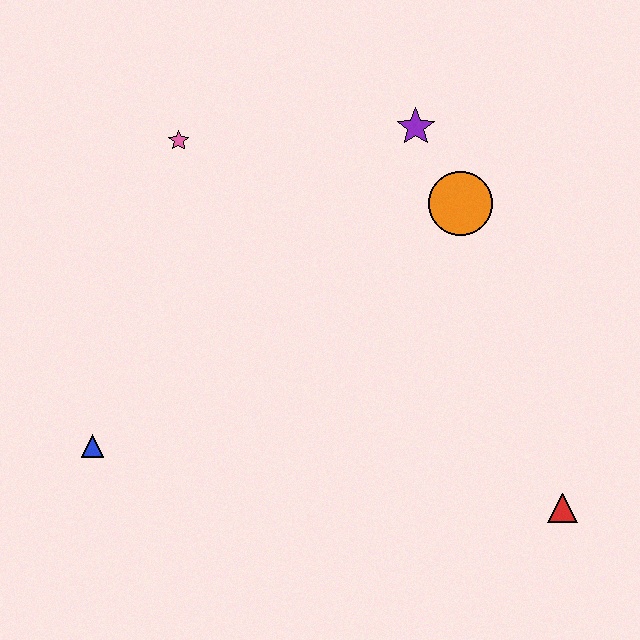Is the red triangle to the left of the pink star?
No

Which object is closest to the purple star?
The orange circle is closest to the purple star.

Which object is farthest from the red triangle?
The pink star is farthest from the red triangle.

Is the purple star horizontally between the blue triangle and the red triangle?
Yes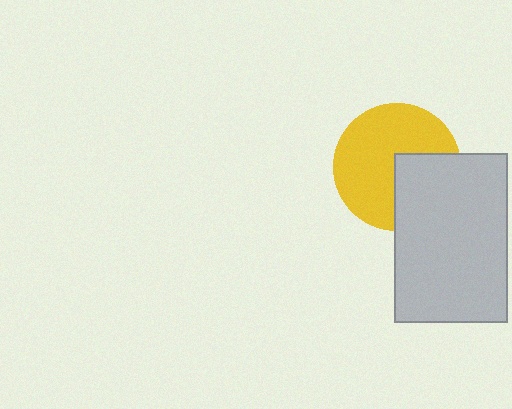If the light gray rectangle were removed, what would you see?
You would see the complete yellow circle.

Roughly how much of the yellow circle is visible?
Most of it is visible (roughly 66%).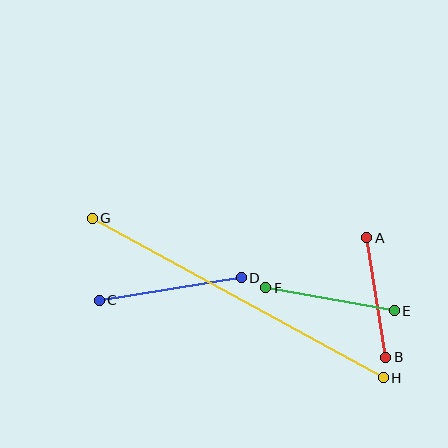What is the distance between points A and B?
The distance is approximately 121 pixels.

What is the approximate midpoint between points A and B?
The midpoint is at approximately (376, 298) pixels.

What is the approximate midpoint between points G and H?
The midpoint is at approximately (238, 298) pixels.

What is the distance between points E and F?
The distance is approximately 130 pixels.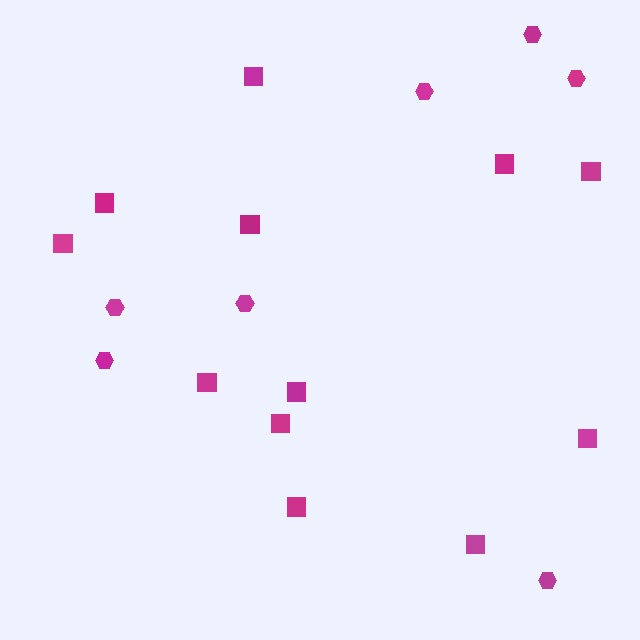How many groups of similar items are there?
There are 2 groups: one group of squares (12) and one group of hexagons (7).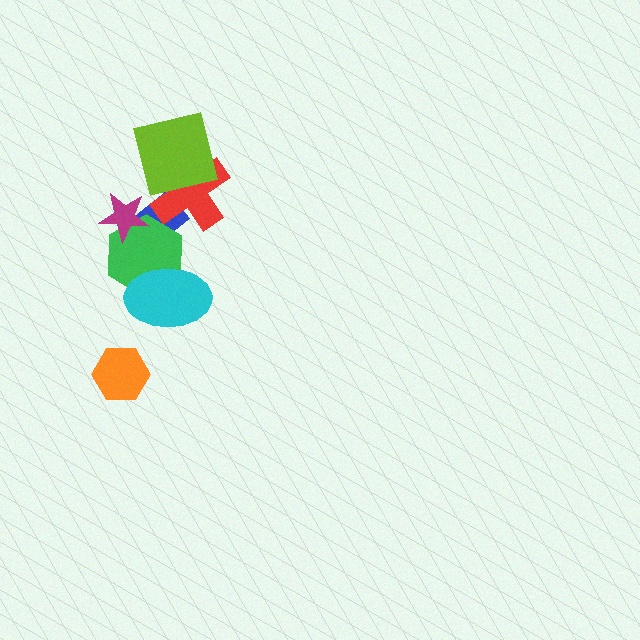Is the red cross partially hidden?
Yes, it is partially covered by another shape.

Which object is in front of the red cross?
The lime square is in front of the red cross.